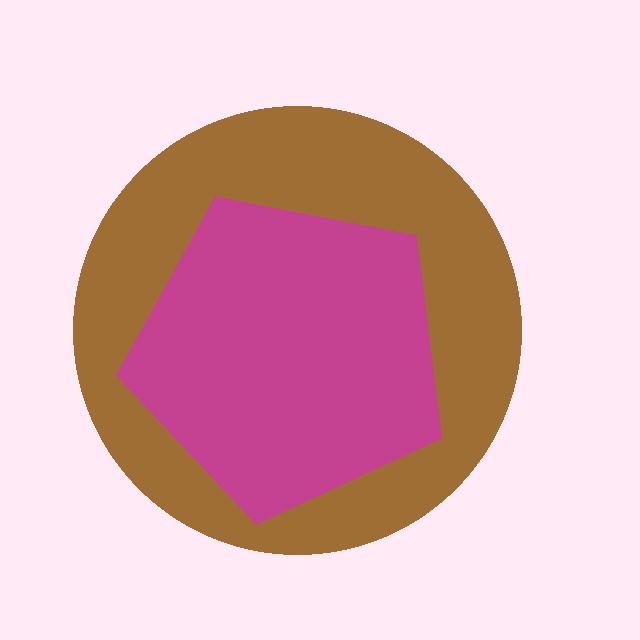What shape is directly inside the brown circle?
The magenta pentagon.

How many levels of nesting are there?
2.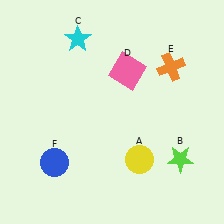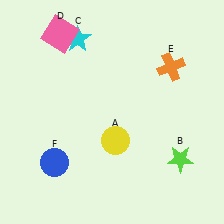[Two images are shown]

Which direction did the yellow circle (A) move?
The yellow circle (A) moved left.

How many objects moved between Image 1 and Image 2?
2 objects moved between the two images.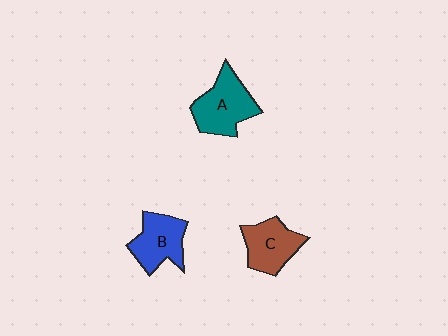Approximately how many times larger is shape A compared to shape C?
Approximately 1.2 times.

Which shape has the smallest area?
Shape C (brown).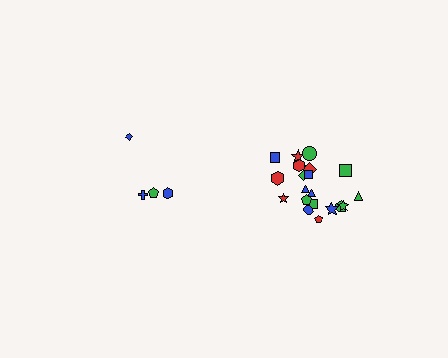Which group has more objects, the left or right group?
The right group.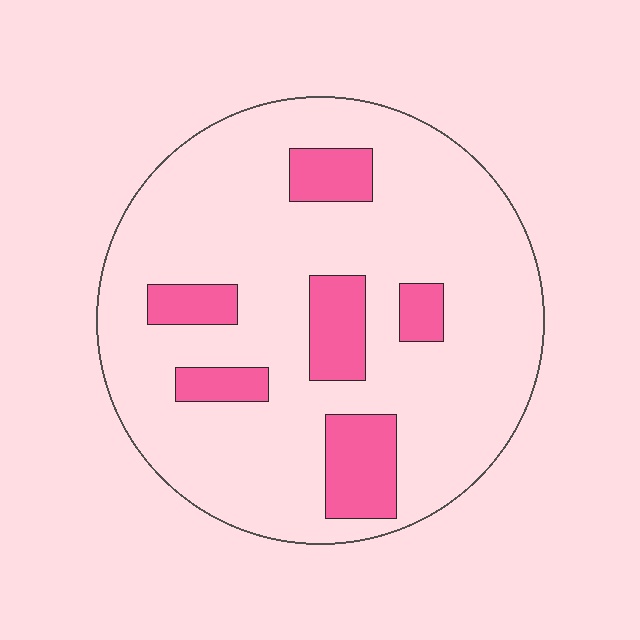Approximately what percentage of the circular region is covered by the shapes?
Approximately 20%.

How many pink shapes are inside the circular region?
6.